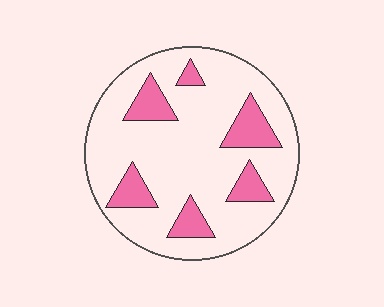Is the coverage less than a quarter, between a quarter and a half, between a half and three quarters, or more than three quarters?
Less than a quarter.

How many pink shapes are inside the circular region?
6.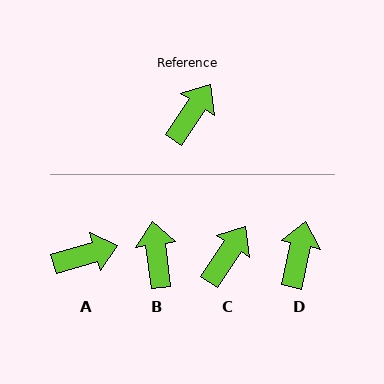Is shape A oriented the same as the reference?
No, it is off by about 40 degrees.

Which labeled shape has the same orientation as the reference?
C.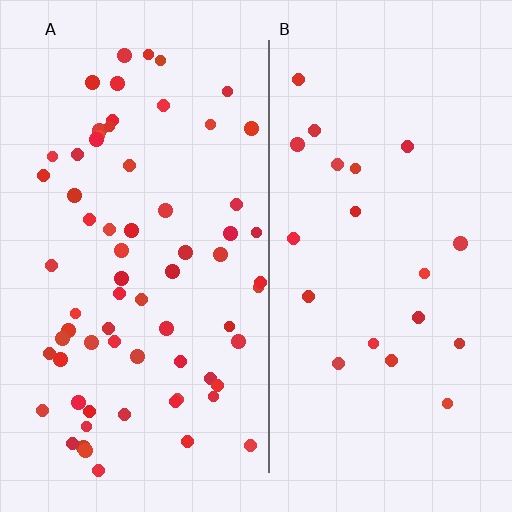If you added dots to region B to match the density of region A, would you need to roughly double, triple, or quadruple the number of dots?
Approximately triple.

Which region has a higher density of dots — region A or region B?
A (the left).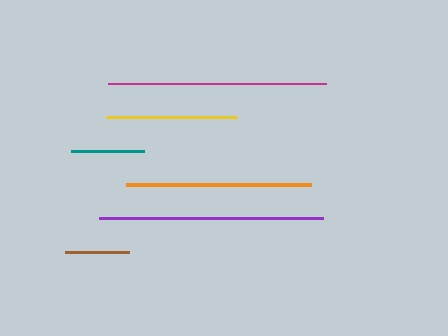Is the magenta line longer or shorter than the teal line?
The magenta line is longer than the teal line.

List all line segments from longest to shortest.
From longest to shortest: purple, magenta, orange, yellow, teal, brown.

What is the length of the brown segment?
The brown segment is approximately 65 pixels long.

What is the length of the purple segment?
The purple segment is approximately 224 pixels long.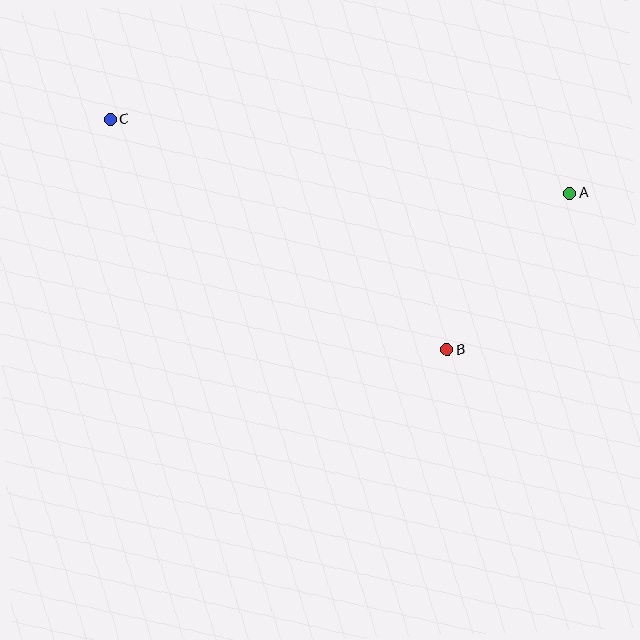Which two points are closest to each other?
Points A and B are closest to each other.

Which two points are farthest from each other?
Points A and C are farthest from each other.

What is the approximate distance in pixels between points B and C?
The distance between B and C is approximately 408 pixels.